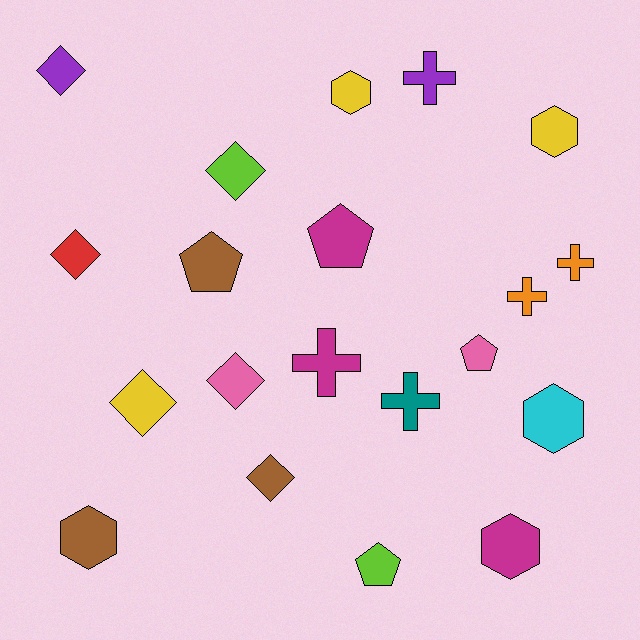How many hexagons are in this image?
There are 5 hexagons.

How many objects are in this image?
There are 20 objects.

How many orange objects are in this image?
There are 2 orange objects.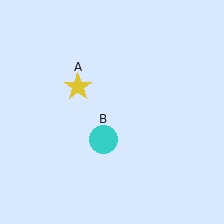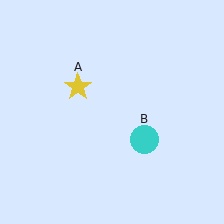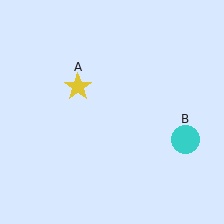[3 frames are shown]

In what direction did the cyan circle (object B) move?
The cyan circle (object B) moved right.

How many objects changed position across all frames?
1 object changed position: cyan circle (object B).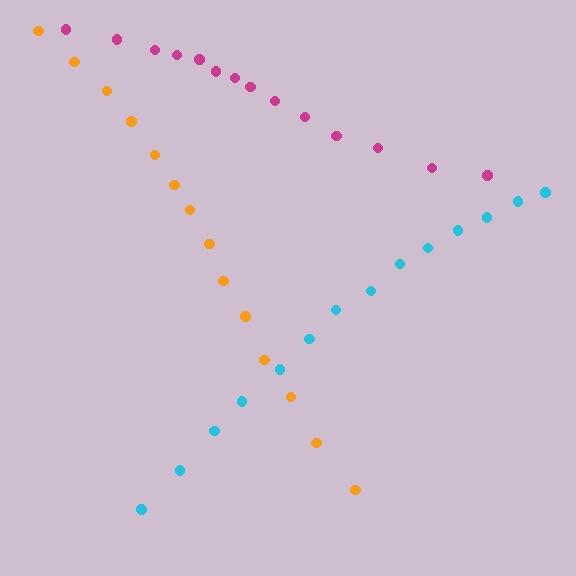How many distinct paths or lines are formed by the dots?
There are 3 distinct paths.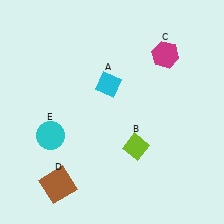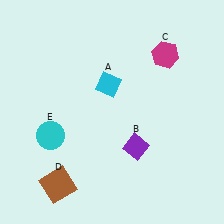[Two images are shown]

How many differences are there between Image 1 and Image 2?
There is 1 difference between the two images.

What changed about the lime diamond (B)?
In Image 1, B is lime. In Image 2, it changed to purple.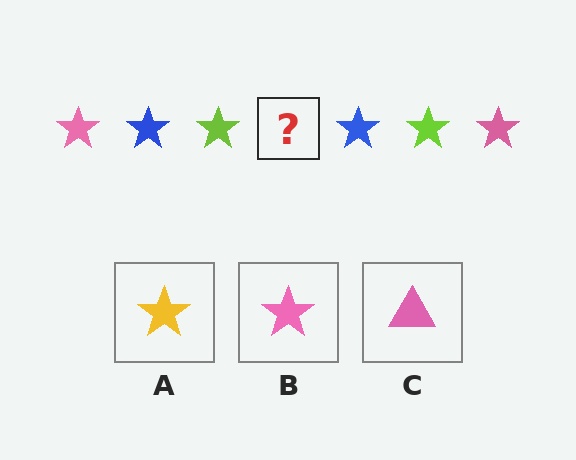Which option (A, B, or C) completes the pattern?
B.